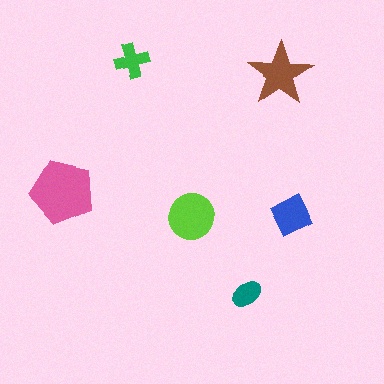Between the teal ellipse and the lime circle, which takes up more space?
The lime circle.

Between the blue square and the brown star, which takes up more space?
The brown star.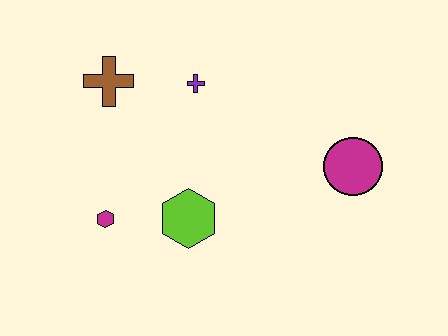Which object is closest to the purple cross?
The brown cross is closest to the purple cross.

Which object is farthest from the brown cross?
The magenta circle is farthest from the brown cross.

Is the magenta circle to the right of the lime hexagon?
Yes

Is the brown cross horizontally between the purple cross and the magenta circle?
No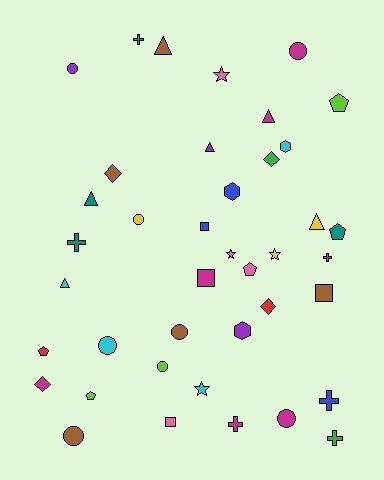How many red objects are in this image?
There are 2 red objects.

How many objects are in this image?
There are 40 objects.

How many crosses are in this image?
There are 6 crosses.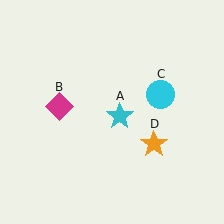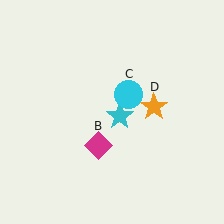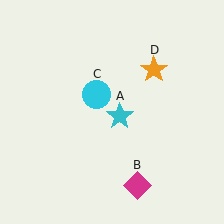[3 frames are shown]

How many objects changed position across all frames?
3 objects changed position: magenta diamond (object B), cyan circle (object C), orange star (object D).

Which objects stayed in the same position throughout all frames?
Cyan star (object A) remained stationary.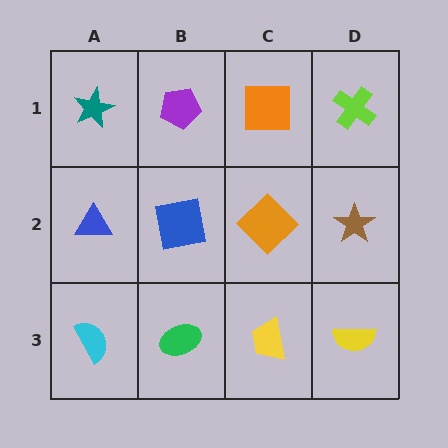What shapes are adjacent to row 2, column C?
An orange square (row 1, column C), a yellow trapezoid (row 3, column C), a blue square (row 2, column B), a brown star (row 2, column D).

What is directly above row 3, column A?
A blue triangle.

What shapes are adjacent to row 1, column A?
A blue triangle (row 2, column A), a purple pentagon (row 1, column B).